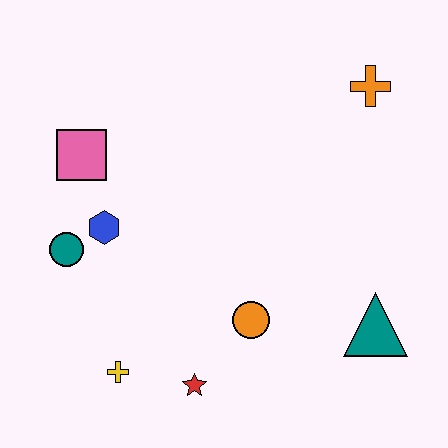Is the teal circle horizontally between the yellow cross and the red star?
No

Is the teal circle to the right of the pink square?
No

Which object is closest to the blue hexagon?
The teal circle is closest to the blue hexagon.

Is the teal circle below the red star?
No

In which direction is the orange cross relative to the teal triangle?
The orange cross is above the teal triangle.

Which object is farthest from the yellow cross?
The orange cross is farthest from the yellow cross.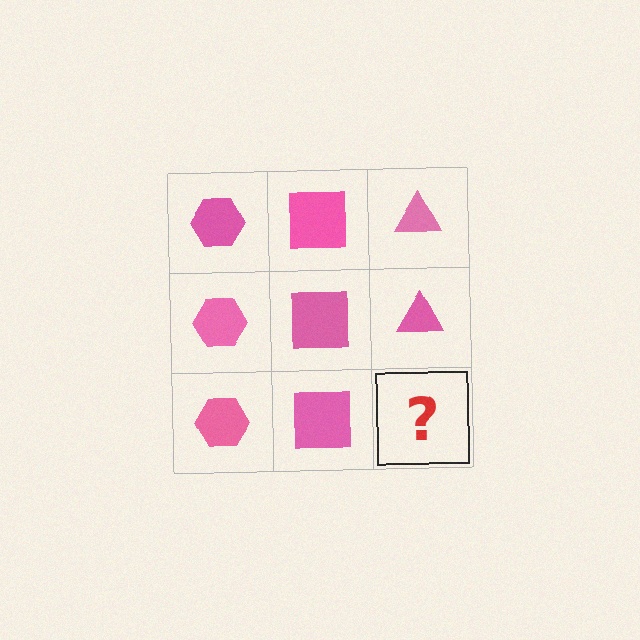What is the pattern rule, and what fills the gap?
The rule is that each column has a consistent shape. The gap should be filled with a pink triangle.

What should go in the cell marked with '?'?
The missing cell should contain a pink triangle.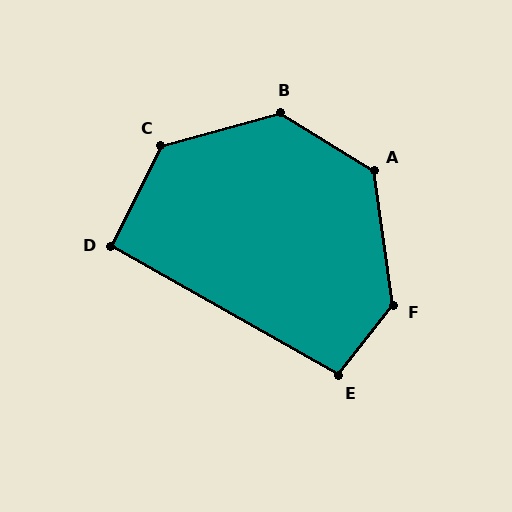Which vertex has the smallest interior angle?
D, at approximately 93 degrees.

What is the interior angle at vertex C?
Approximately 132 degrees (obtuse).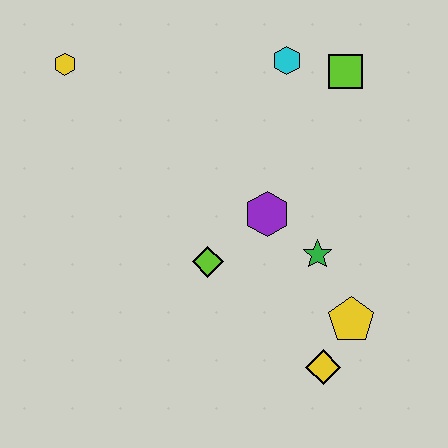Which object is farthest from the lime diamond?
The yellow hexagon is farthest from the lime diamond.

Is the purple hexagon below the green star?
No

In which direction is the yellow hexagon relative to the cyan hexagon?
The yellow hexagon is to the left of the cyan hexagon.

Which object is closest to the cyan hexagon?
The lime square is closest to the cyan hexagon.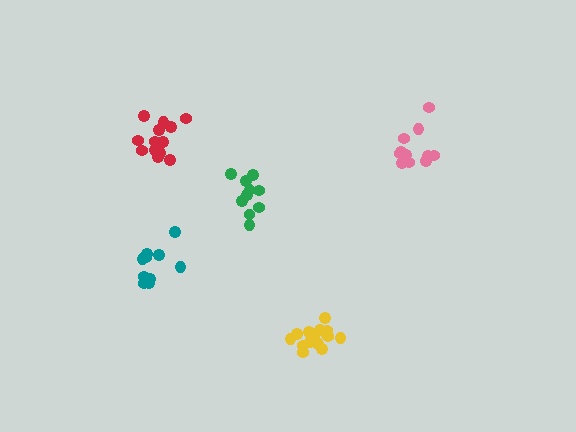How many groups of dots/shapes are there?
There are 5 groups.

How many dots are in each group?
Group 1: 15 dots, Group 2: 11 dots, Group 3: 10 dots, Group 4: 13 dots, Group 5: 10 dots (59 total).